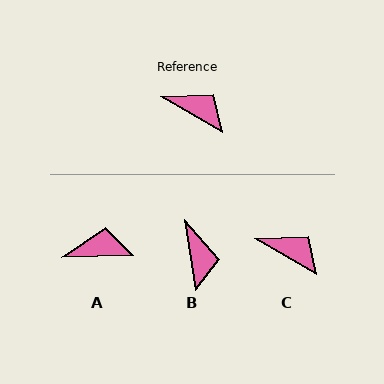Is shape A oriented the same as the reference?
No, it is off by about 32 degrees.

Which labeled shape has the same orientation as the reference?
C.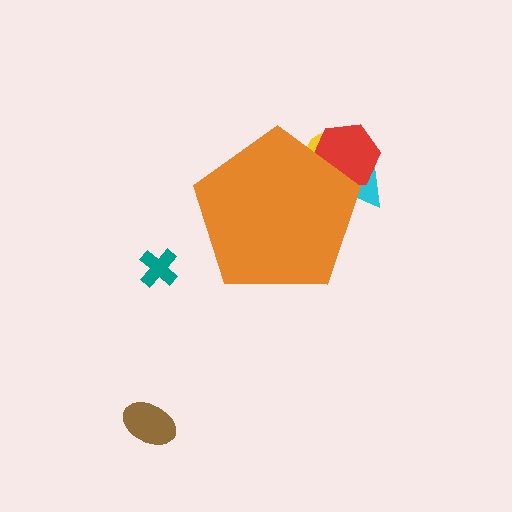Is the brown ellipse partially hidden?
No, the brown ellipse is fully visible.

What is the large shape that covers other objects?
An orange pentagon.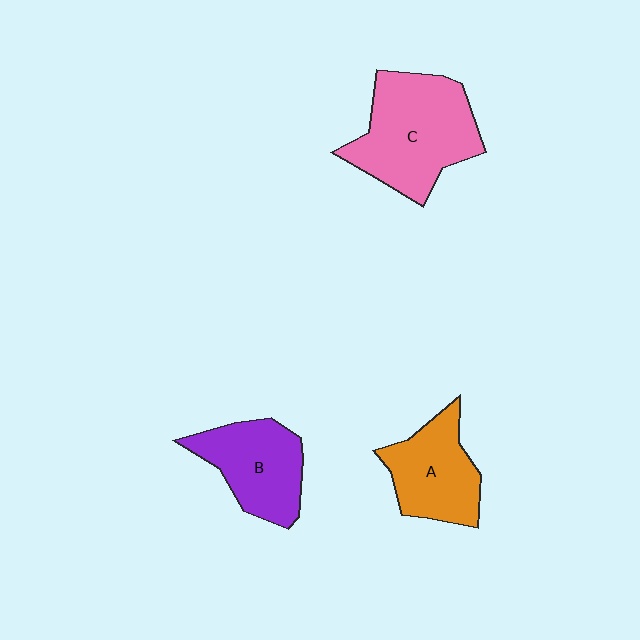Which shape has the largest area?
Shape C (pink).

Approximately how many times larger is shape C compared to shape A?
Approximately 1.5 times.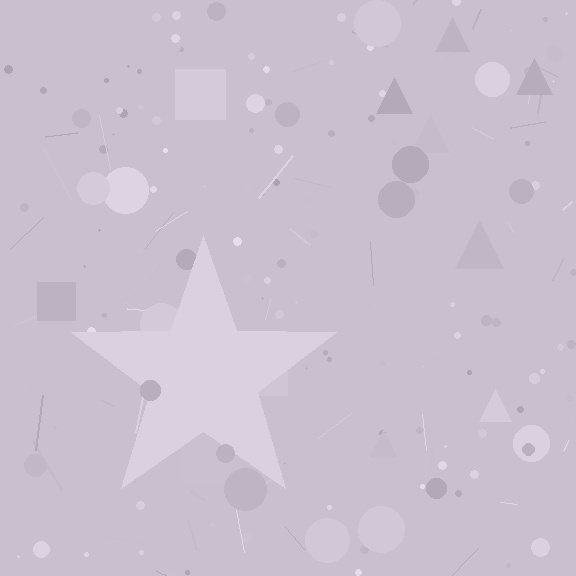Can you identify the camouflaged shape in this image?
The camouflaged shape is a star.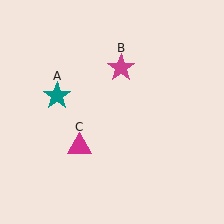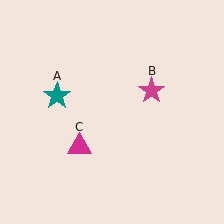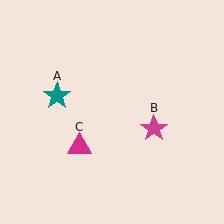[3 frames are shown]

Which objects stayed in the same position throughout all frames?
Teal star (object A) and magenta triangle (object C) remained stationary.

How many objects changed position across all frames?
1 object changed position: magenta star (object B).